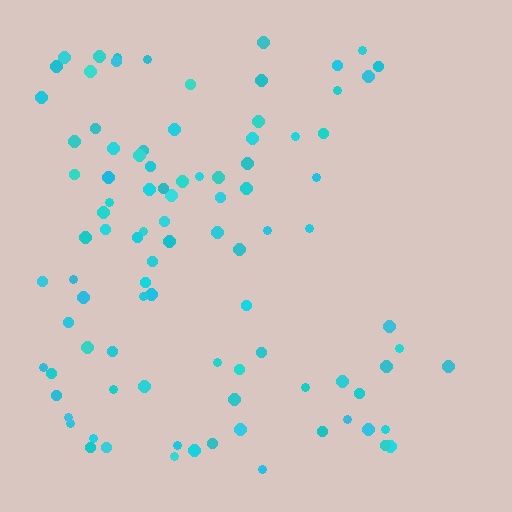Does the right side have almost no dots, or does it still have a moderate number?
Still a moderate number, just noticeably fewer than the left.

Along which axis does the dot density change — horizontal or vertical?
Horizontal.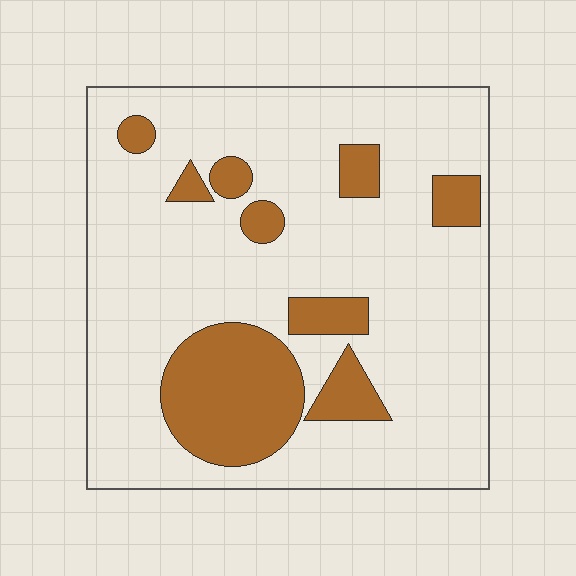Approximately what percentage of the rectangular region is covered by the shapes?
Approximately 20%.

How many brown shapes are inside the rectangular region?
9.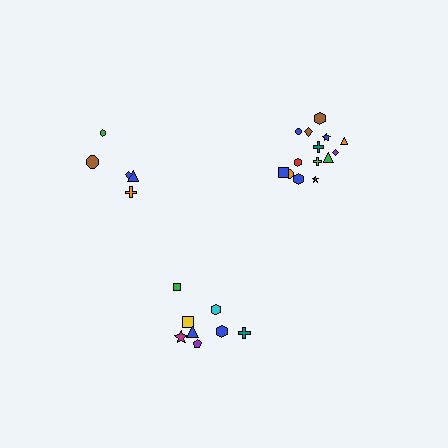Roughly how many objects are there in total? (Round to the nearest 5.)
Roughly 30 objects in total.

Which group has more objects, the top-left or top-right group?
The top-right group.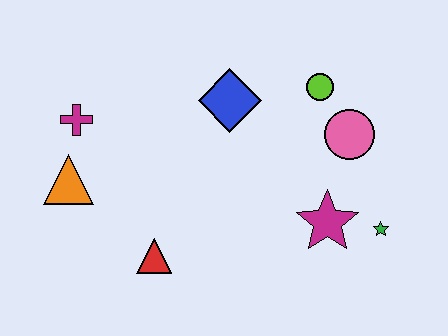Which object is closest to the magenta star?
The green star is closest to the magenta star.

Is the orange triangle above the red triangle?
Yes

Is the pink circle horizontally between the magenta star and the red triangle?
No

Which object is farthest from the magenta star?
The magenta cross is farthest from the magenta star.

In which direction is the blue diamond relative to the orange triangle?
The blue diamond is to the right of the orange triangle.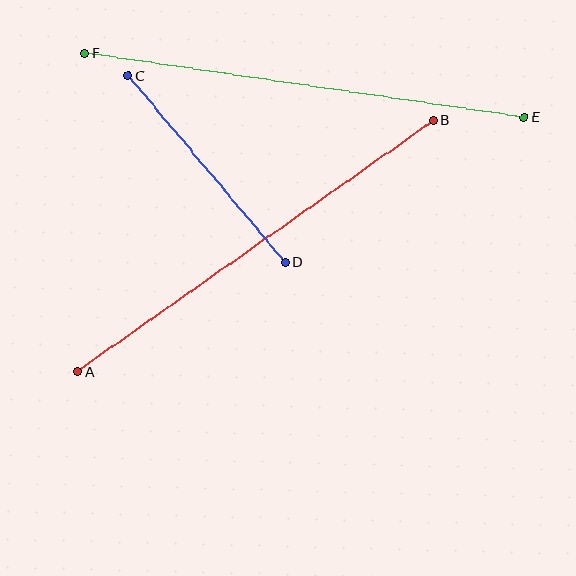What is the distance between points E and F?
The distance is approximately 444 pixels.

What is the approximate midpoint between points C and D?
The midpoint is at approximately (207, 169) pixels.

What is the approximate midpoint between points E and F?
The midpoint is at approximately (305, 85) pixels.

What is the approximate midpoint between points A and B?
The midpoint is at approximately (256, 246) pixels.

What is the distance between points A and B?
The distance is approximately 436 pixels.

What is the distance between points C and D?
The distance is approximately 244 pixels.